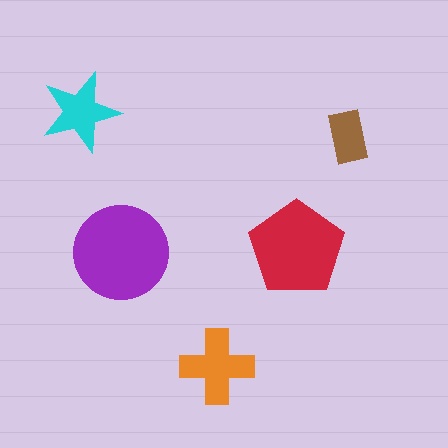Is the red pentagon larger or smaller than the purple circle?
Smaller.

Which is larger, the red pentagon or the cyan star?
The red pentagon.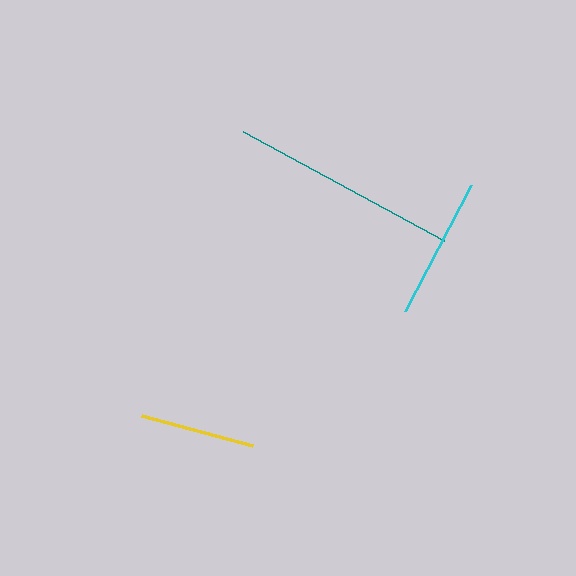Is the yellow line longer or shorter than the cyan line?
The cyan line is longer than the yellow line.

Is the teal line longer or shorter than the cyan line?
The teal line is longer than the cyan line.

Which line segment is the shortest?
The yellow line is the shortest at approximately 115 pixels.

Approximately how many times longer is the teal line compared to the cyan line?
The teal line is approximately 1.6 times the length of the cyan line.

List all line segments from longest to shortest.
From longest to shortest: teal, cyan, yellow.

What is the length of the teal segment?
The teal segment is approximately 228 pixels long.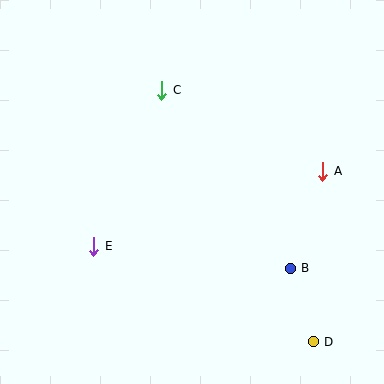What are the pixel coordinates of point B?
Point B is at (290, 268).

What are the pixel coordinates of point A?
Point A is at (323, 171).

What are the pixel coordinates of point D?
Point D is at (313, 342).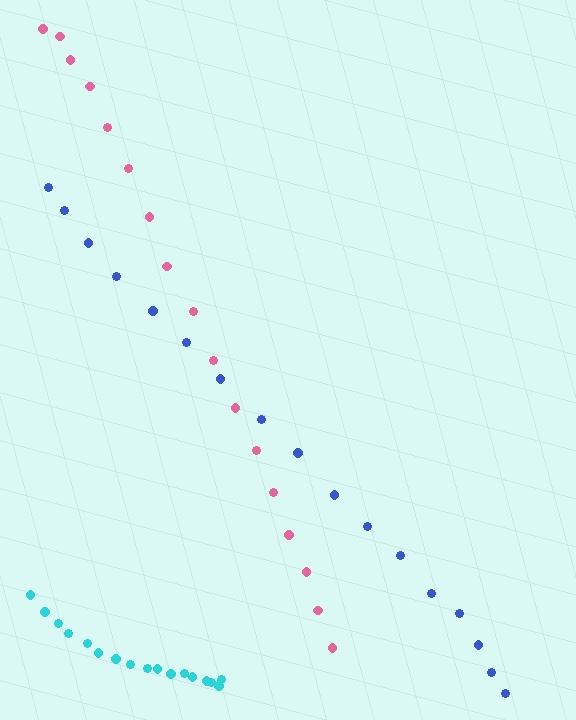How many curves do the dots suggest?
There are 3 distinct paths.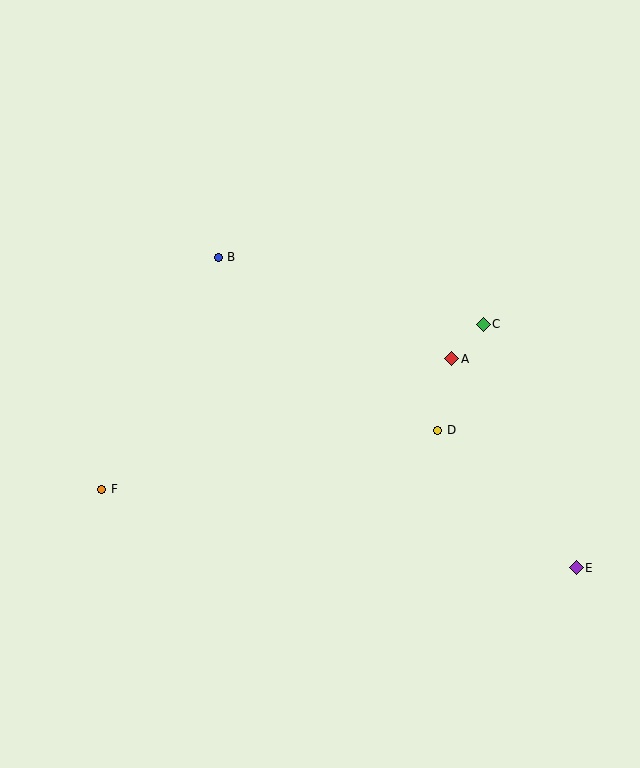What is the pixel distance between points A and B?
The distance between A and B is 254 pixels.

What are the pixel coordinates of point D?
Point D is at (438, 430).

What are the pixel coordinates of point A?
Point A is at (452, 359).